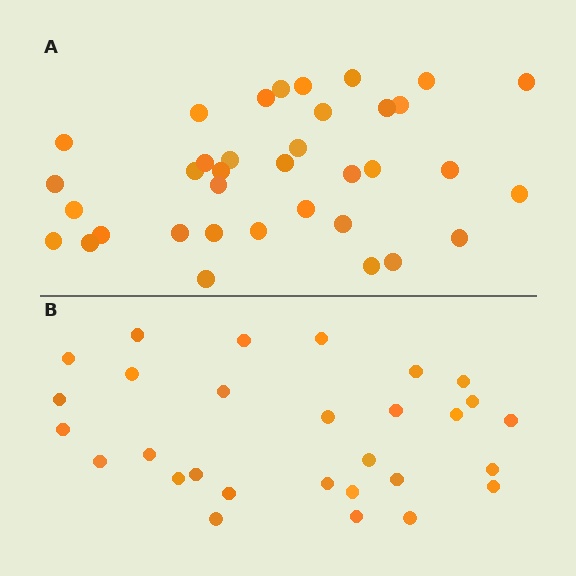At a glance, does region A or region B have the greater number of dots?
Region A (the top region) has more dots.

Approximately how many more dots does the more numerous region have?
Region A has roughly 8 or so more dots than region B.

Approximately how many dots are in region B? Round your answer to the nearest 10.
About 30 dots. (The exact count is 29, which rounds to 30.)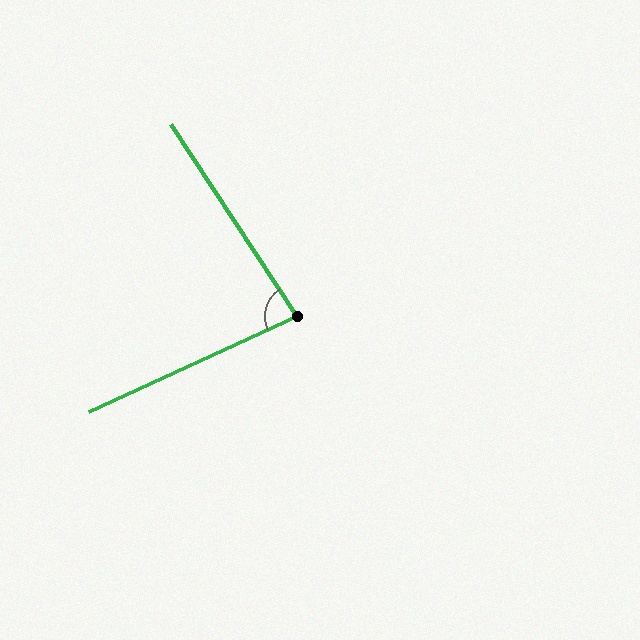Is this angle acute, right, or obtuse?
It is acute.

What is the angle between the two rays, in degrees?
Approximately 81 degrees.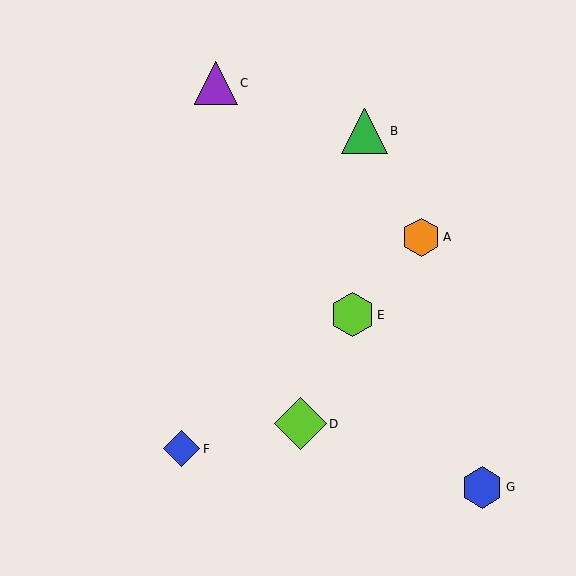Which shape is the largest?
The lime diamond (labeled D) is the largest.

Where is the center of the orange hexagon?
The center of the orange hexagon is at (421, 237).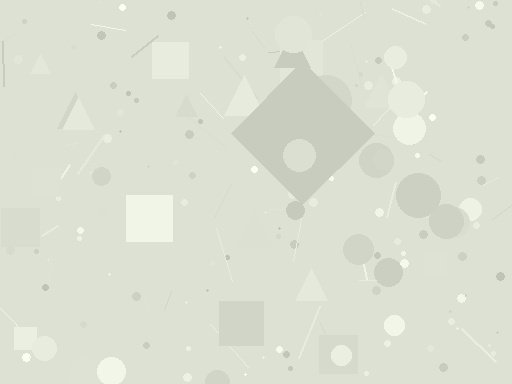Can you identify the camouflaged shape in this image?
The camouflaged shape is a diamond.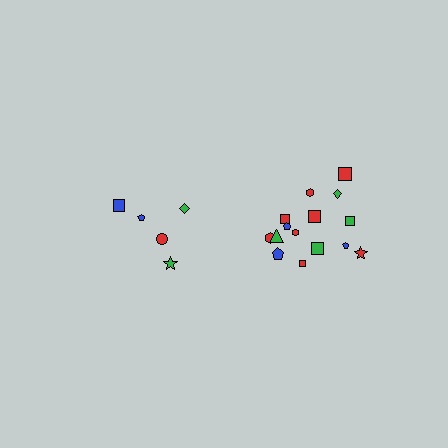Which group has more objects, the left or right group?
The right group.